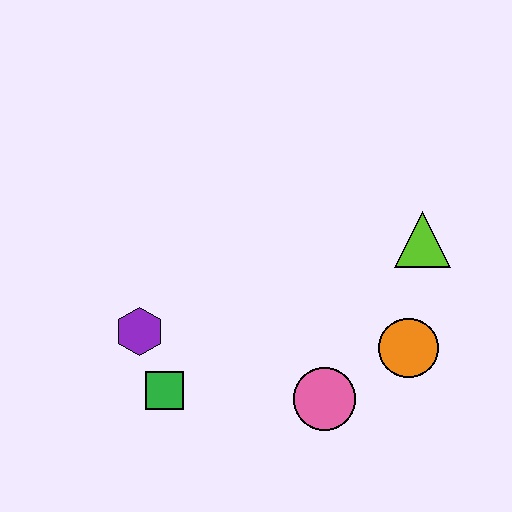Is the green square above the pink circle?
Yes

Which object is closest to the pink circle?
The orange circle is closest to the pink circle.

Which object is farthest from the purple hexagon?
The lime triangle is farthest from the purple hexagon.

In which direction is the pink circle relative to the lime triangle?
The pink circle is below the lime triangle.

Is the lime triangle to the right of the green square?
Yes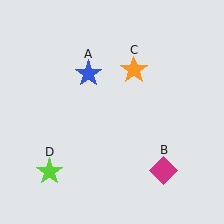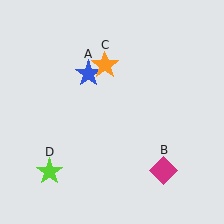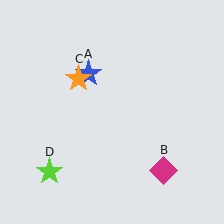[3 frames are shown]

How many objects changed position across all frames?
1 object changed position: orange star (object C).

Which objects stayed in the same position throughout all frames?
Blue star (object A) and magenta diamond (object B) and lime star (object D) remained stationary.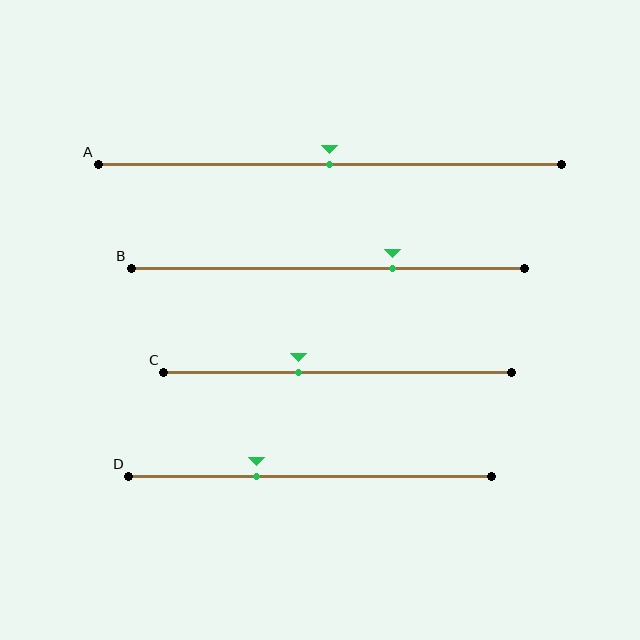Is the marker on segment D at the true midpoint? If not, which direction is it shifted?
No, the marker on segment D is shifted to the left by about 15% of the segment length.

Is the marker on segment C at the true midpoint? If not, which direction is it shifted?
No, the marker on segment C is shifted to the left by about 11% of the segment length.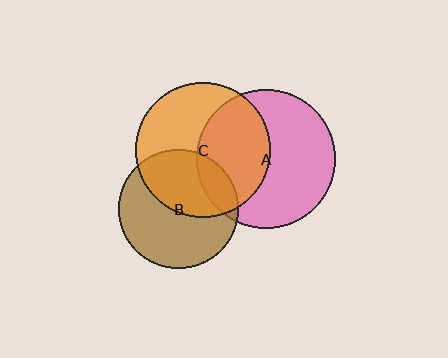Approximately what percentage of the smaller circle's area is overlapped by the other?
Approximately 45%.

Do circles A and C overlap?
Yes.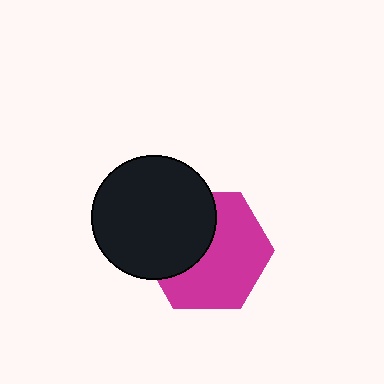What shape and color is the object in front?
The object in front is a black circle.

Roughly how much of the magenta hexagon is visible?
About half of it is visible (roughly 61%).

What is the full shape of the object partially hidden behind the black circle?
The partially hidden object is a magenta hexagon.